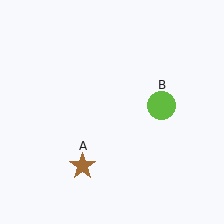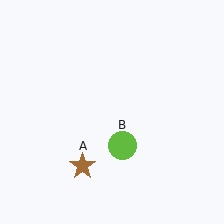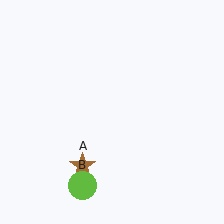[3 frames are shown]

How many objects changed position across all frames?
1 object changed position: lime circle (object B).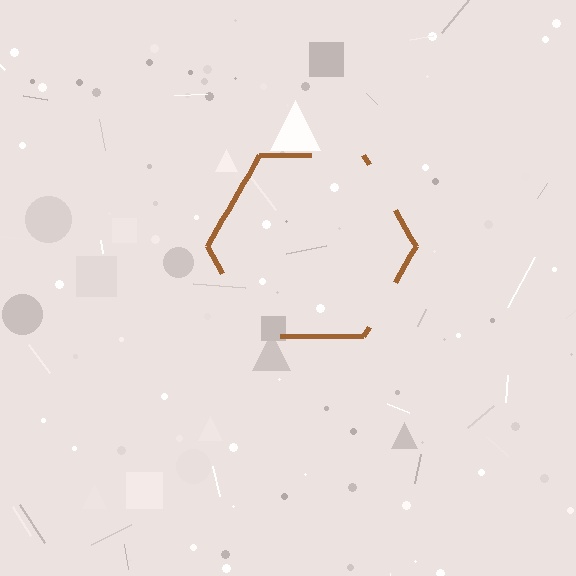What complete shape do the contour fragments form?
The contour fragments form a hexagon.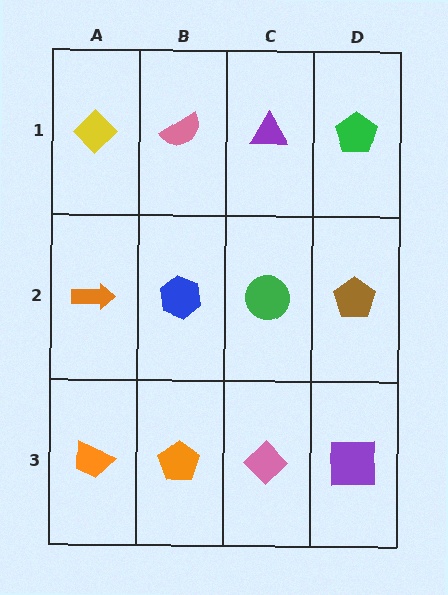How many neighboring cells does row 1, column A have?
2.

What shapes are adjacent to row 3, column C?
A green circle (row 2, column C), an orange pentagon (row 3, column B), a purple square (row 3, column D).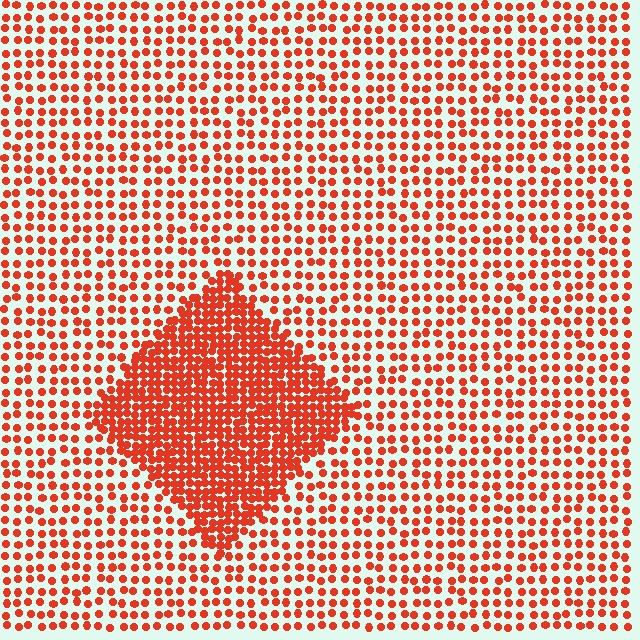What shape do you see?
I see a diamond.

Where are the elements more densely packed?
The elements are more densely packed inside the diamond boundary.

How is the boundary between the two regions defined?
The boundary is defined by a change in element density (approximately 2.3x ratio). All elements are the same color, size, and shape.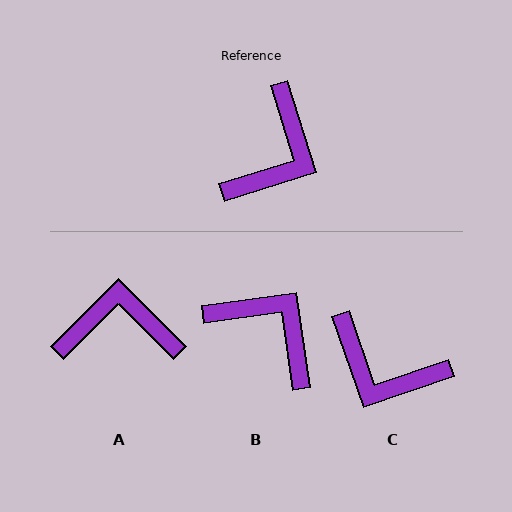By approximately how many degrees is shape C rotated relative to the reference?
Approximately 88 degrees clockwise.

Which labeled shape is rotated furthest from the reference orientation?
A, about 118 degrees away.